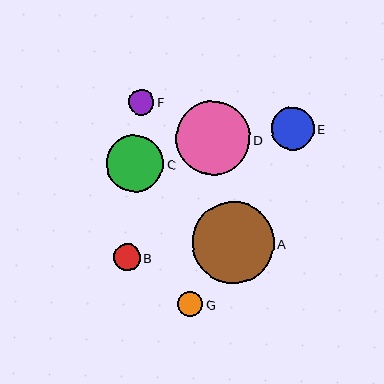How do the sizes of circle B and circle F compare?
Circle B and circle F are approximately the same size.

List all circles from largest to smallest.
From largest to smallest: A, D, C, E, B, F, G.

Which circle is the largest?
Circle A is the largest with a size of approximately 82 pixels.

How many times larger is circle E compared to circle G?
Circle E is approximately 1.7 times the size of circle G.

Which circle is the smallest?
Circle G is the smallest with a size of approximately 26 pixels.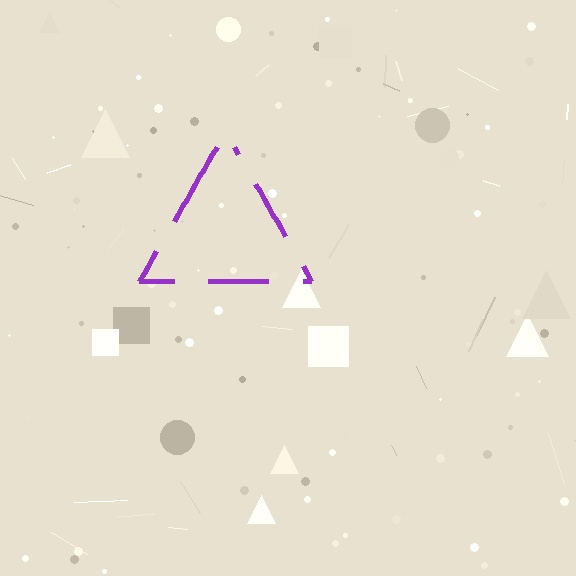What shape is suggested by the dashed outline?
The dashed outline suggests a triangle.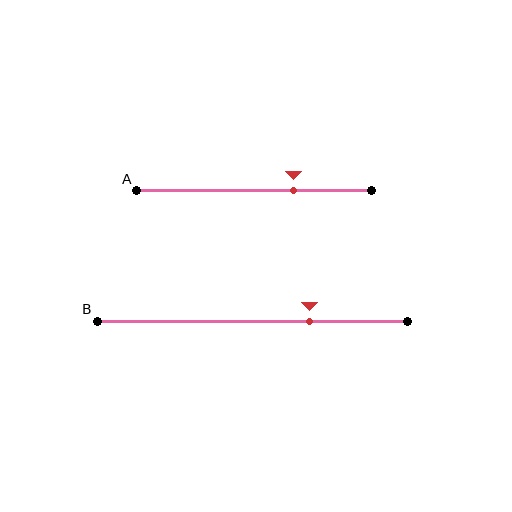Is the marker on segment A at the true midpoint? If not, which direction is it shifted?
No, the marker on segment A is shifted to the right by about 17% of the segment length.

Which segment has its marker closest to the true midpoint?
Segment A has its marker closest to the true midpoint.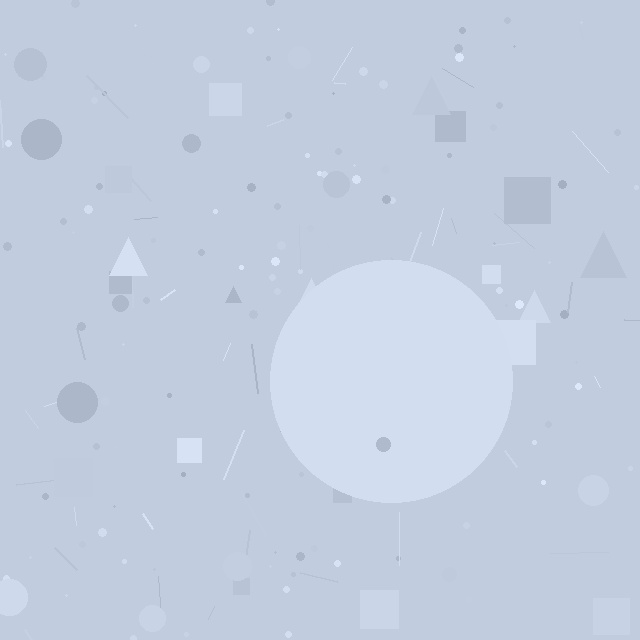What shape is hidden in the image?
A circle is hidden in the image.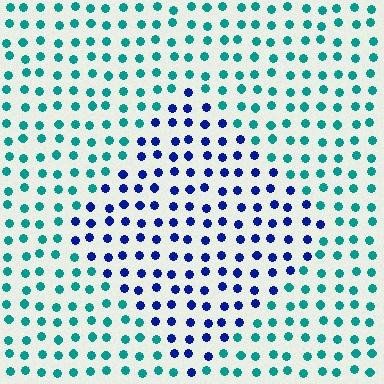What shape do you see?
I see a diamond.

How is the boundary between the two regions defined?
The boundary is defined purely by a slight shift in hue (about 57 degrees). Spacing, size, and orientation are identical on both sides.